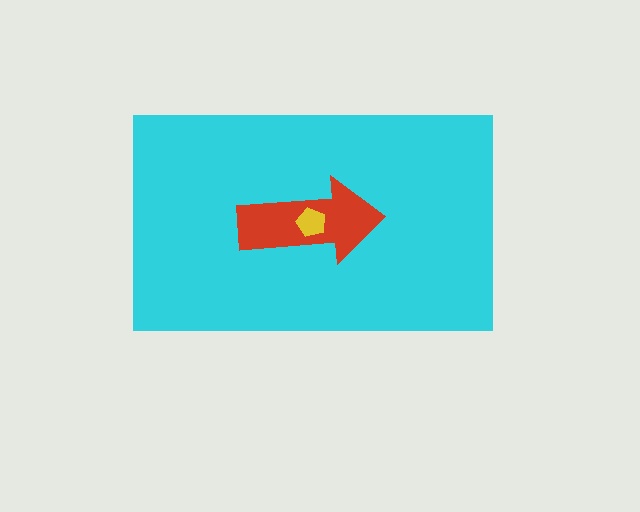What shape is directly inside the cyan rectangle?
The red arrow.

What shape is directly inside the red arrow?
The yellow pentagon.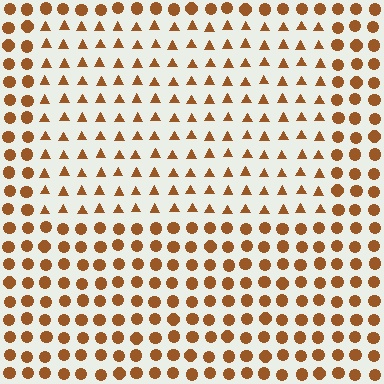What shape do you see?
I see a rectangle.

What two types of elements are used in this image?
The image uses triangles inside the rectangle region and circles outside it.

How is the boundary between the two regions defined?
The boundary is defined by a change in element shape: triangles inside vs. circles outside. All elements share the same color and spacing.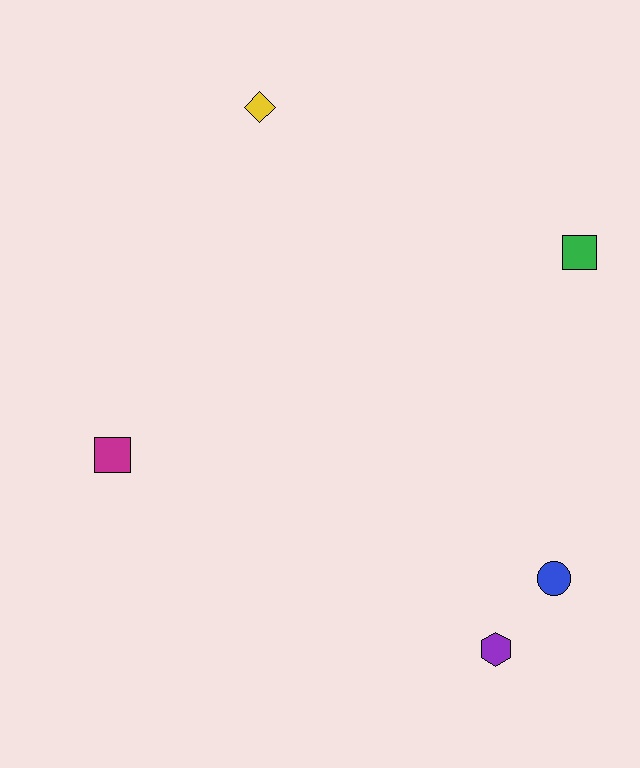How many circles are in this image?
There is 1 circle.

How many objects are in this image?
There are 5 objects.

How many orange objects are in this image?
There are no orange objects.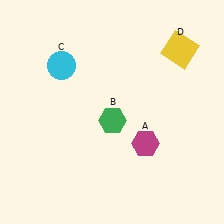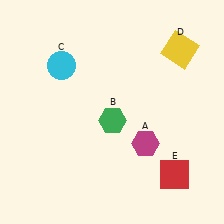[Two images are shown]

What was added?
A red square (E) was added in Image 2.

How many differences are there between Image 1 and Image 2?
There is 1 difference between the two images.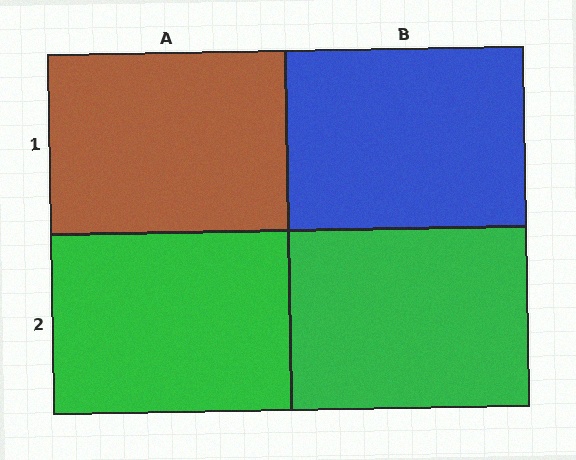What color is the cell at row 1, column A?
Brown.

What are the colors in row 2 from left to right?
Green, green.